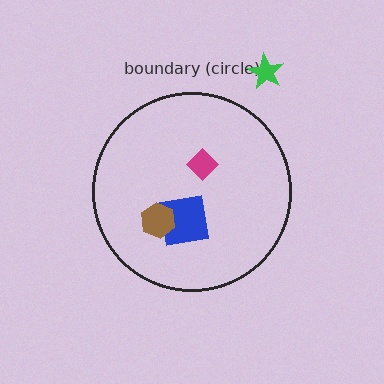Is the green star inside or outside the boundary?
Outside.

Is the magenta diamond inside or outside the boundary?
Inside.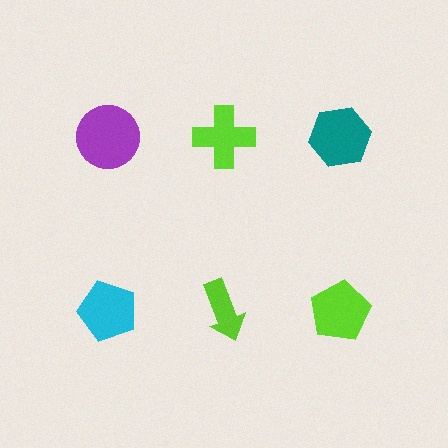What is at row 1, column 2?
A lime cross.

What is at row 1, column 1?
A purple circle.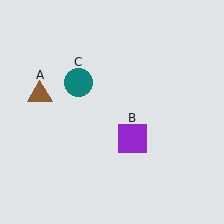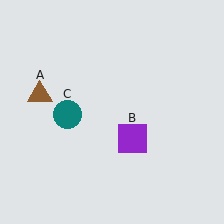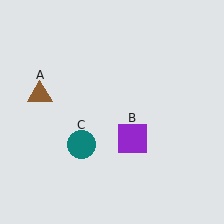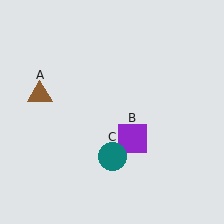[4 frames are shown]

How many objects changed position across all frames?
1 object changed position: teal circle (object C).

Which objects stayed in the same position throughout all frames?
Brown triangle (object A) and purple square (object B) remained stationary.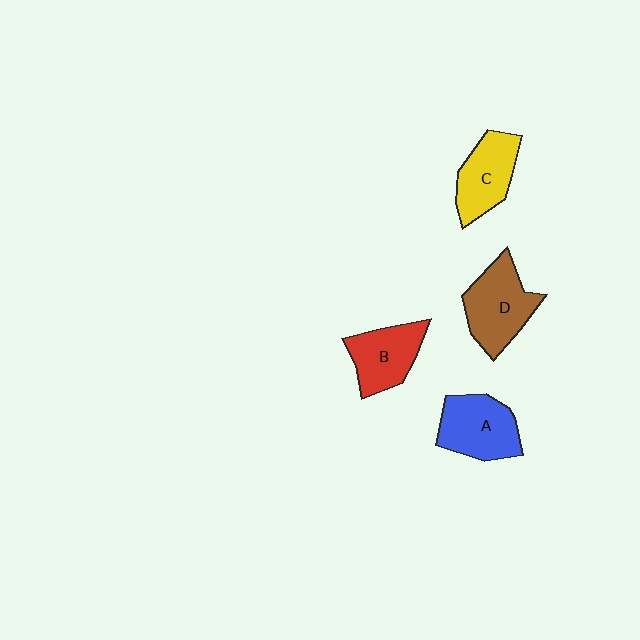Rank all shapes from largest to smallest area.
From largest to smallest: D (brown), A (blue), C (yellow), B (red).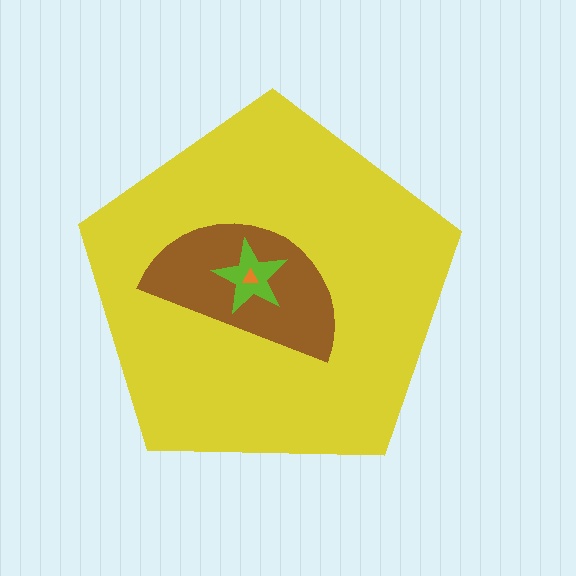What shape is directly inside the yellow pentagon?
The brown semicircle.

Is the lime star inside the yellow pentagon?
Yes.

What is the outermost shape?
The yellow pentagon.